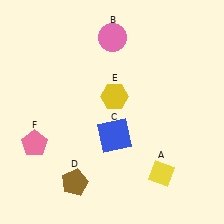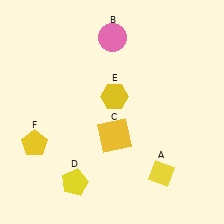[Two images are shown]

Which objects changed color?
C changed from blue to yellow. D changed from brown to yellow. F changed from pink to yellow.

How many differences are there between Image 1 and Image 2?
There are 3 differences between the two images.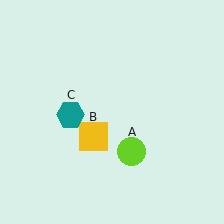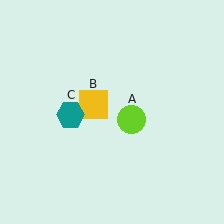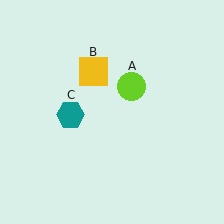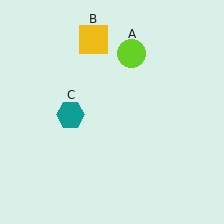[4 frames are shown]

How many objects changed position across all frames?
2 objects changed position: lime circle (object A), yellow square (object B).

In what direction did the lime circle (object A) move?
The lime circle (object A) moved up.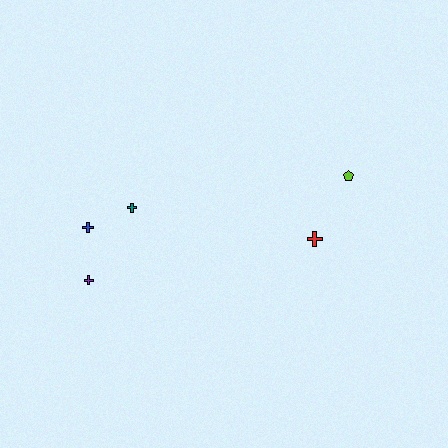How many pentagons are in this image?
There is 1 pentagon.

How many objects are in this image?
There are 5 objects.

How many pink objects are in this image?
There are no pink objects.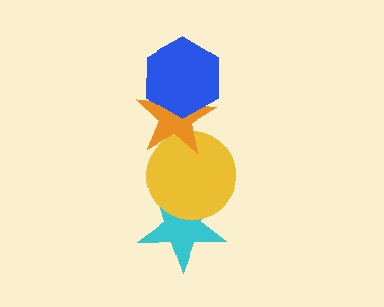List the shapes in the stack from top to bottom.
From top to bottom: the blue hexagon, the orange star, the yellow circle, the cyan star.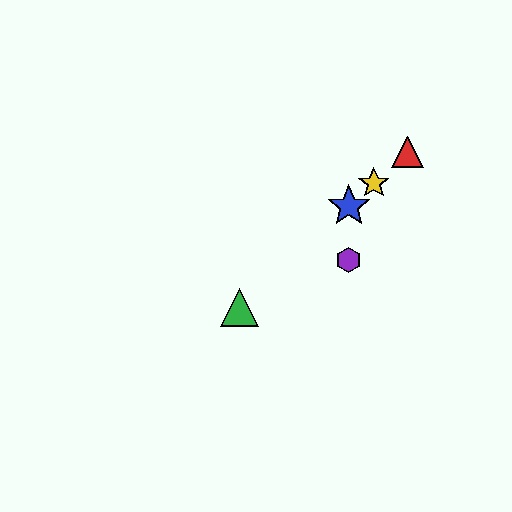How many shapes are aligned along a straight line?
4 shapes (the red triangle, the blue star, the green triangle, the yellow star) are aligned along a straight line.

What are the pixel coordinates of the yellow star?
The yellow star is at (374, 183).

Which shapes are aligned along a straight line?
The red triangle, the blue star, the green triangle, the yellow star are aligned along a straight line.